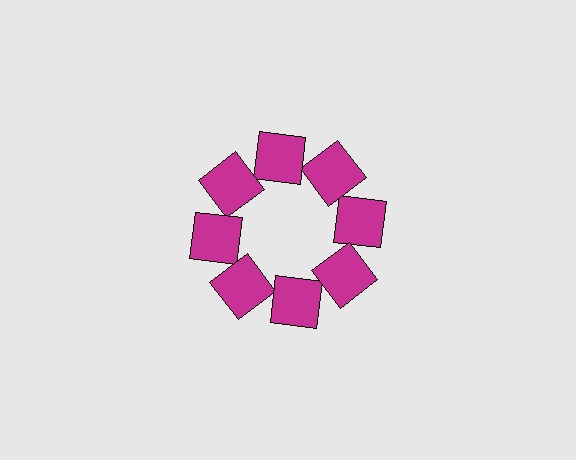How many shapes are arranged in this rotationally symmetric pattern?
There are 8 shapes, arranged in 8 groups of 1.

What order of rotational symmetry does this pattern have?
This pattern has 8-fold rotational symmetry.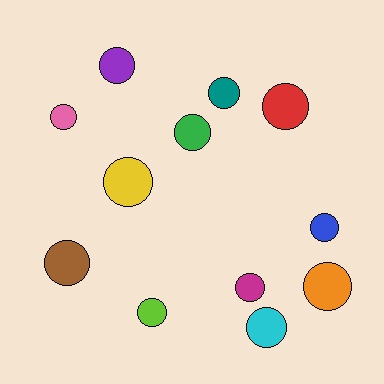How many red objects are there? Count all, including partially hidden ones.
There is 1 red object.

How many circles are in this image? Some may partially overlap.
There are 12 circles.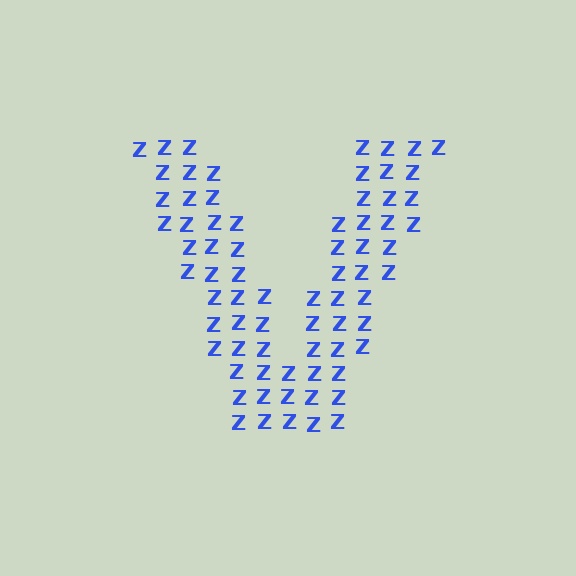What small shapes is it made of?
It is made of small letter Z's.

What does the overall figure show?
The overall figure shows the letter V.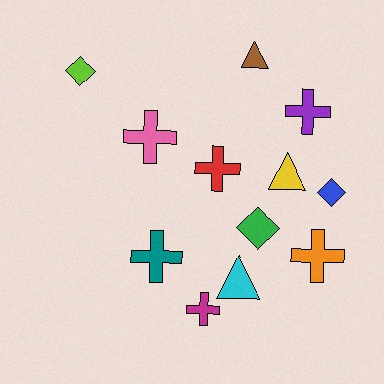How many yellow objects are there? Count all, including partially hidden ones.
There is 1 yellow object.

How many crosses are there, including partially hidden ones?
There are 6 crosses.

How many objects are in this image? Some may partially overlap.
There are 12 objects.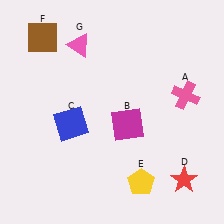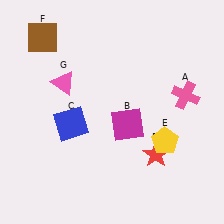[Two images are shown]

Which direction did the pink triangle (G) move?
The pink triangle (G) moved down.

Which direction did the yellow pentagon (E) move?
The yellow pentagon (E) moved up.